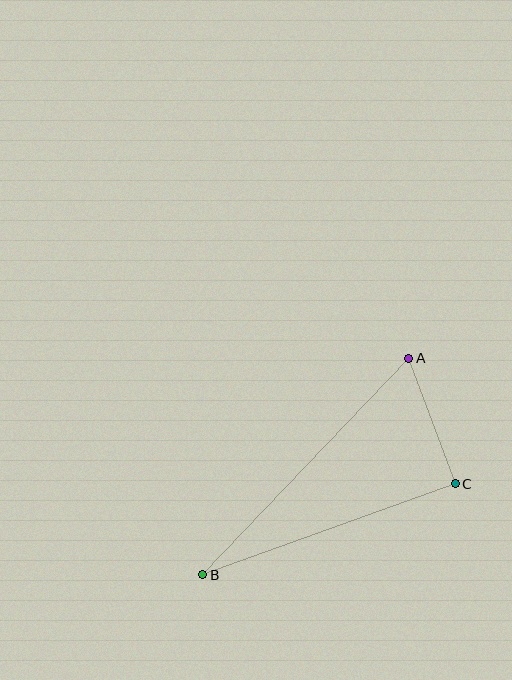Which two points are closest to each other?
Points A and C are closest to each other.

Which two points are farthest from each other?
Points A and B are farthest from each other.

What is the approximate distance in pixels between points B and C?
The distance between B and C is approximately 268 pixels.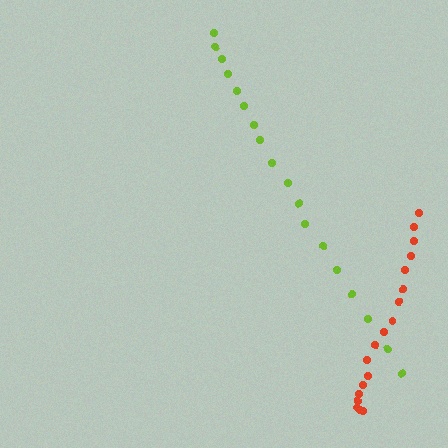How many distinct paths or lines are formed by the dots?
There are 2 distinct paths.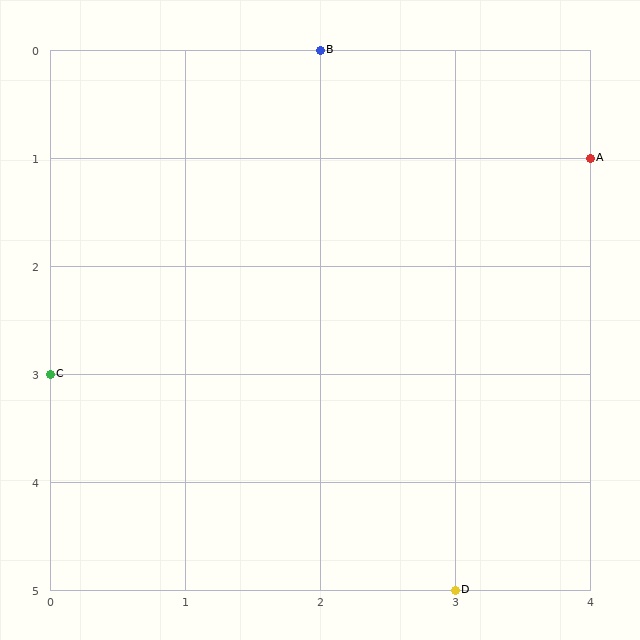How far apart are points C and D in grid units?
Points C and D are 3 columns and 2 rows apart (about 3.6 grid units diagonally).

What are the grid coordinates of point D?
Point D is at grid coordinates (3, 5).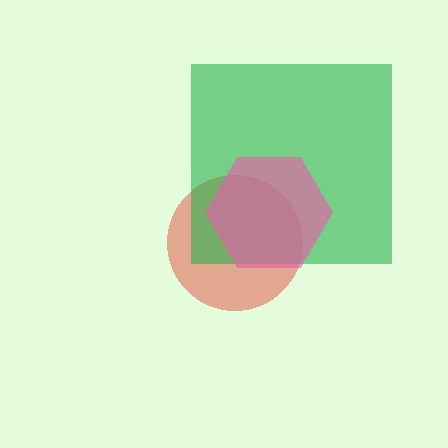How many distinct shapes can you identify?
There are 3 distinct shapes: a red circle, a green square, a pink hexagon.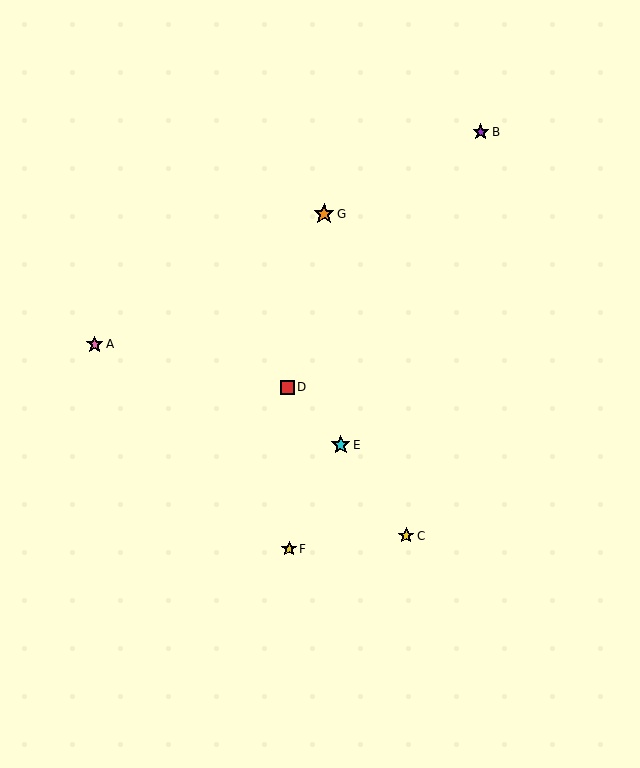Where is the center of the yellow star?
The center of the yellow star is at (406, 536).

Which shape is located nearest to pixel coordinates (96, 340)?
The pink star (labeled A) at (95, 344) is nearest to that location.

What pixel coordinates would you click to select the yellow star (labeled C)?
Click at (406, 536) to select the yellow star C.